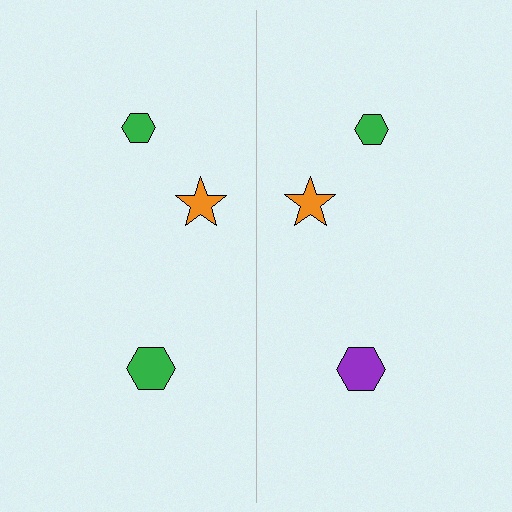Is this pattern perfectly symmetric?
No, the pattern is not perfectly symmetric. The purple hexagon on the right side breaks the symmetry — its mirror counterpart is green.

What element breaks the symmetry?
The purple hexagon on the right side breaks the symmetry — its mirror counterpart is green.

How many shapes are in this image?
There are 6 shapes in this image.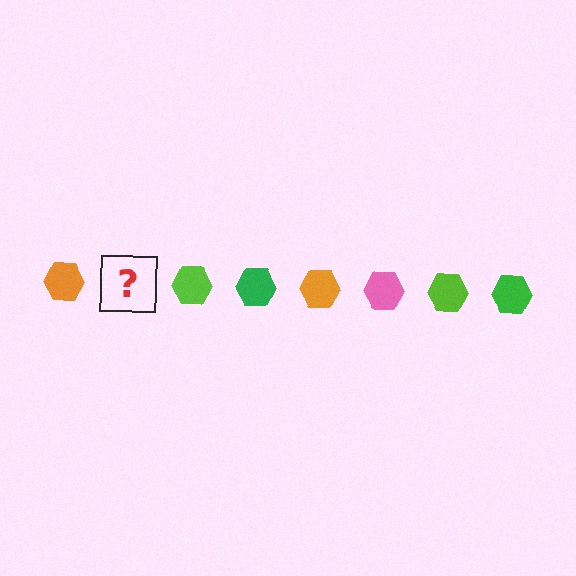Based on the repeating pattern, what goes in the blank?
The blank should be a pink hexagon.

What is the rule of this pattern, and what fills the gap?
The rule is that the pattern cycles through orange, pink, lime, green hexagons. The gap should be filled with a pink hexagon.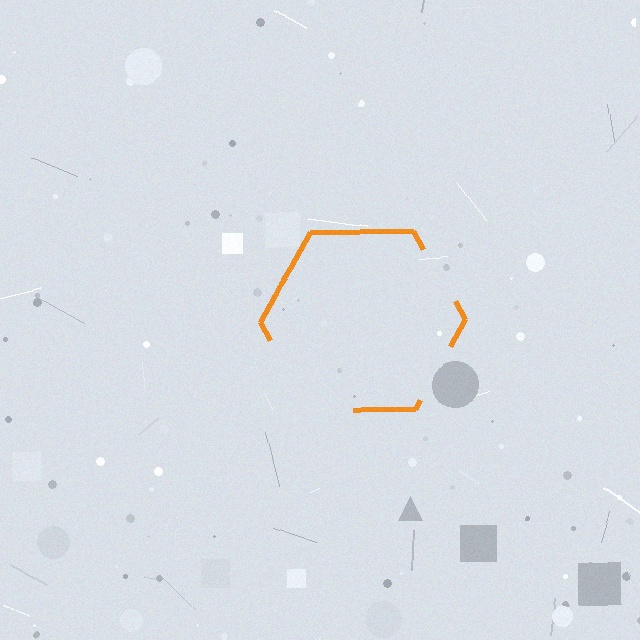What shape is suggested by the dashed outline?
The dashed outline suggests a hexagon.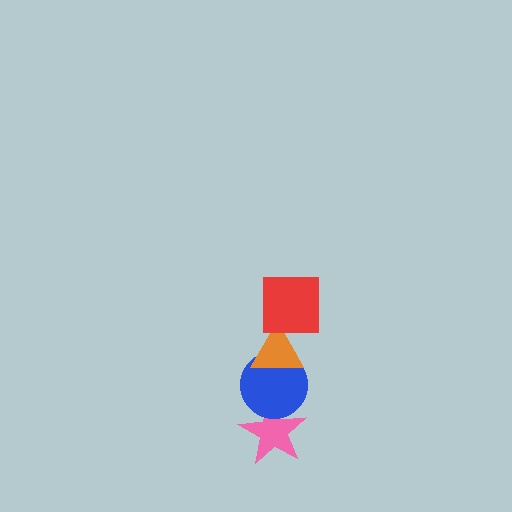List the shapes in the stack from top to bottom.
From top to bottom: the red square, the orange triangle, the blue circle, the pink star.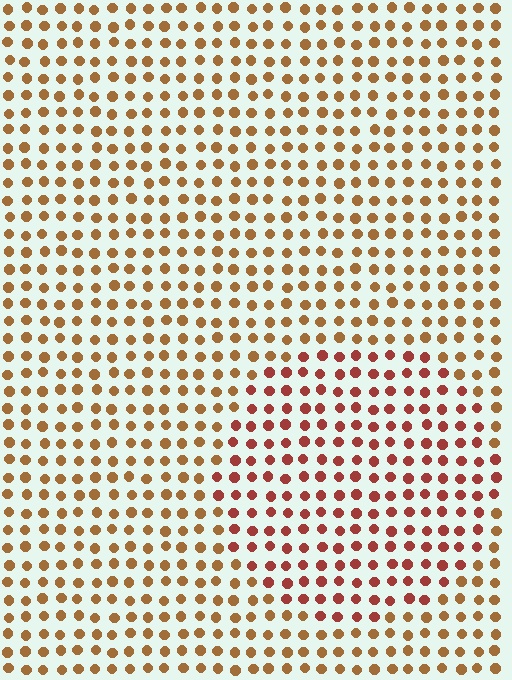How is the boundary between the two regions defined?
The boundary is defined purely by a slight shift in hue (about 30 degrees). Spacing, size, and orientation are identical on both sides.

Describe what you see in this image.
The image is filled with small brown elements in a uniform arrangement. A circle-shaped region is visible where the elements are tinted to a slightly different hue, forming a subtle color boundary.